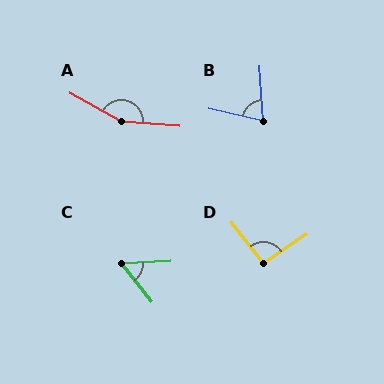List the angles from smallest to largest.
C (55°), B (73°), D (94°), A (156°).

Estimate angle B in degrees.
Approximately 73 degrees.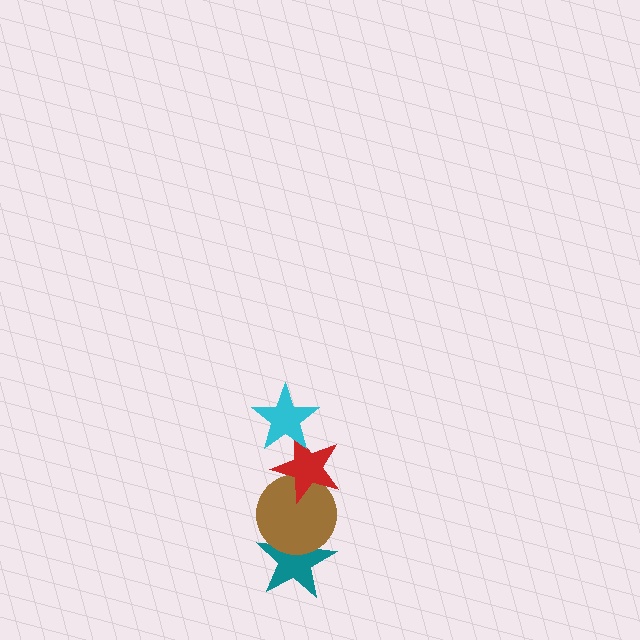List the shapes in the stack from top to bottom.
From top to bottom: the cyan star, the red star, the brown circle, the teal star.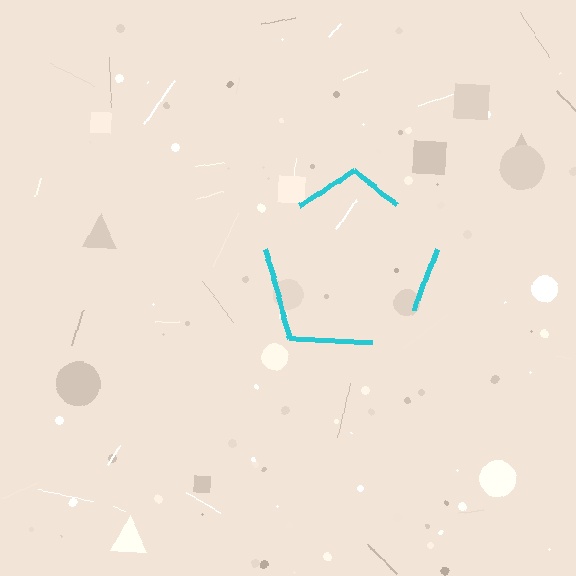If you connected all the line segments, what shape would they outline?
They would outline a pentagon.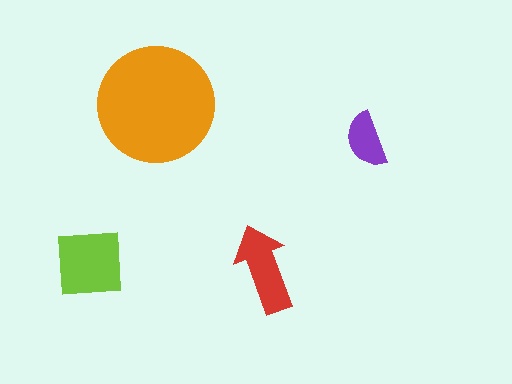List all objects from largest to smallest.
The orange circle, the lime square, the red arrow, the purple semicircle.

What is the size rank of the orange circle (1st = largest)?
1st.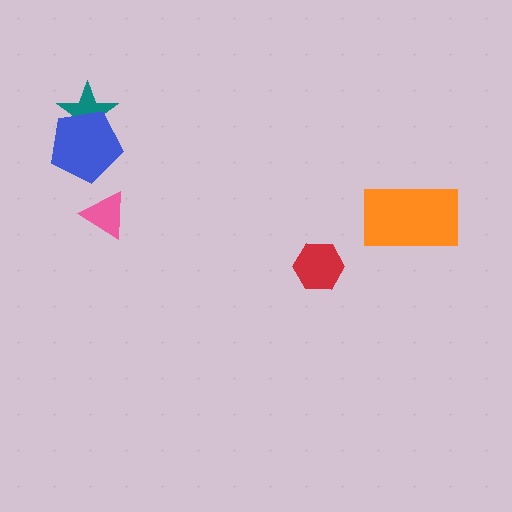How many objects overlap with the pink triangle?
0 objects overlap with the pink triangle.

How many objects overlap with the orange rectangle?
0 objects overlap with the orange rectangle.